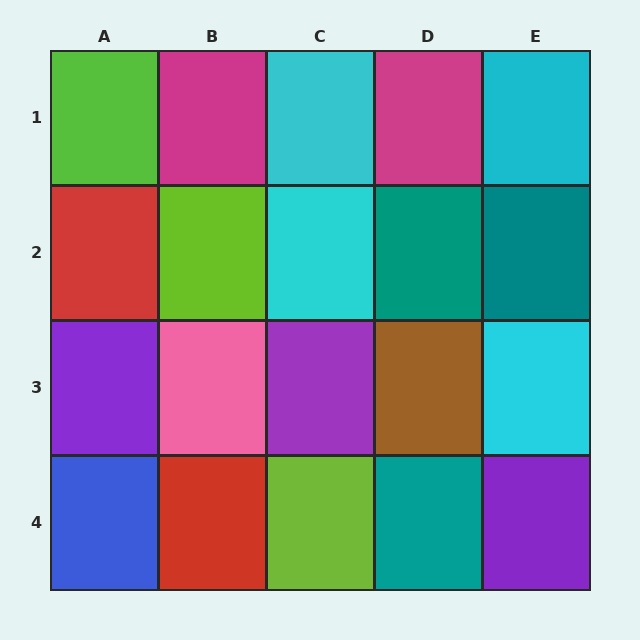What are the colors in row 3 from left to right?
Purple, pink, purple, brown, cyan.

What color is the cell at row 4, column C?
Lime.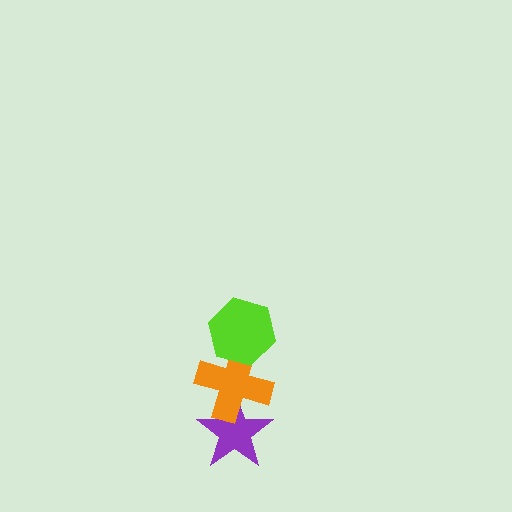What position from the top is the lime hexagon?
The lime hexagon is 1st from the top.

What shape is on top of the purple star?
The orange cross is on top of the purple star.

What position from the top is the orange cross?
The orange cross is 2nd from the top.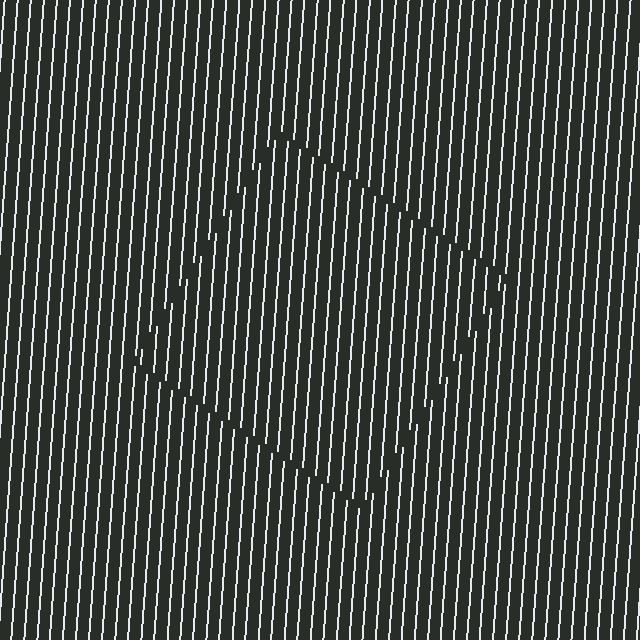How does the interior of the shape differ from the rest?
The interior of the shape contains the same grating, shifted by half a period — the contour is defined by the phase discontinuity where line-ends from the inner and outer gratings abut.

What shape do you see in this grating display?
An illusory square. The interior of the shape contains the same grating, shifted by half a period — the contour is defined by the phase discontinuity where line-ends from the inner and outer gratings abut.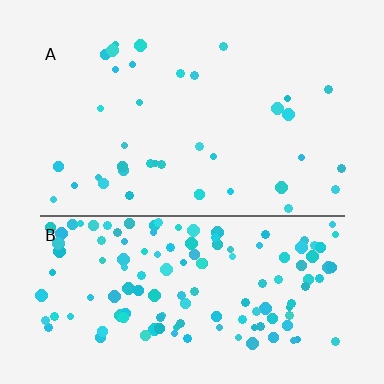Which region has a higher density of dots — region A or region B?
B (the bottom).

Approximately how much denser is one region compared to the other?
Approximately 3.9× — region B over region A.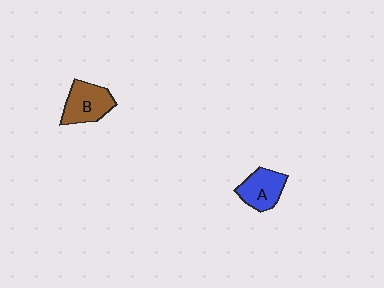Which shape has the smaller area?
Shape A (blue).